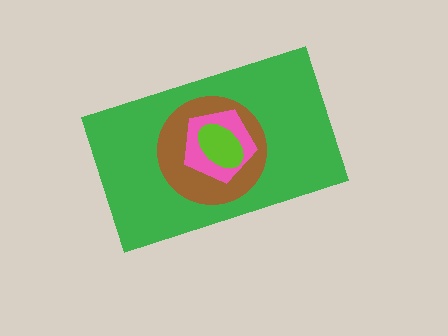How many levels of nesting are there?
4.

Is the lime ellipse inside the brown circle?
Yes.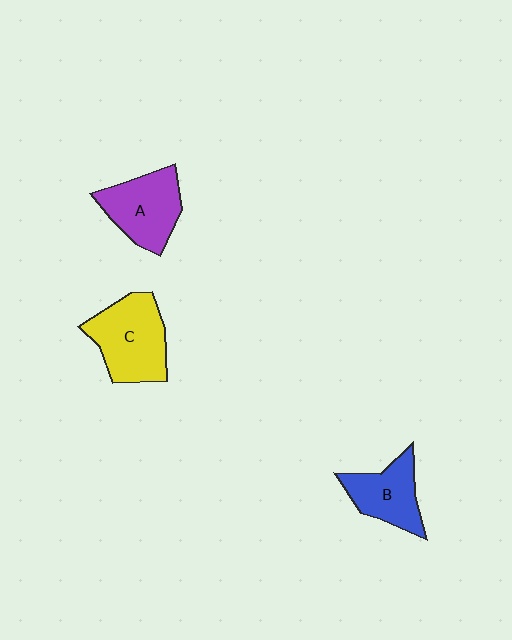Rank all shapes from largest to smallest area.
From largest to smallest: C (yellow), A (purple), B (blue).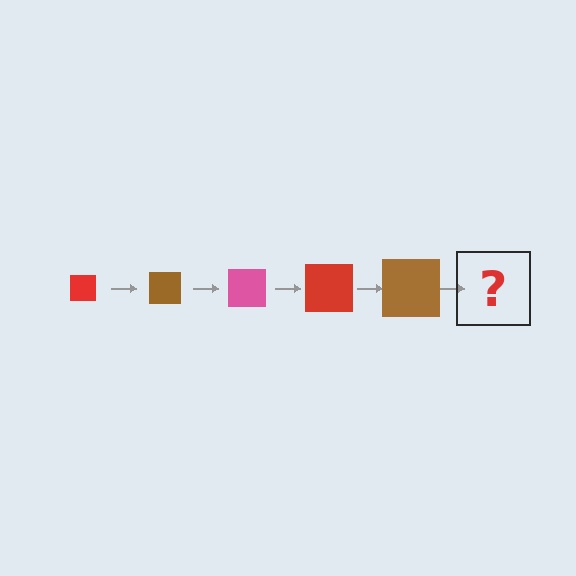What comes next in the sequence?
The next element should be a pink square, larger than the previous one.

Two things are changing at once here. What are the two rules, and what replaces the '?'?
The two rules are that the square grows larger each step and the color cycles through red, brown, and pink. The '?' should be a pink square, larger than the previous one.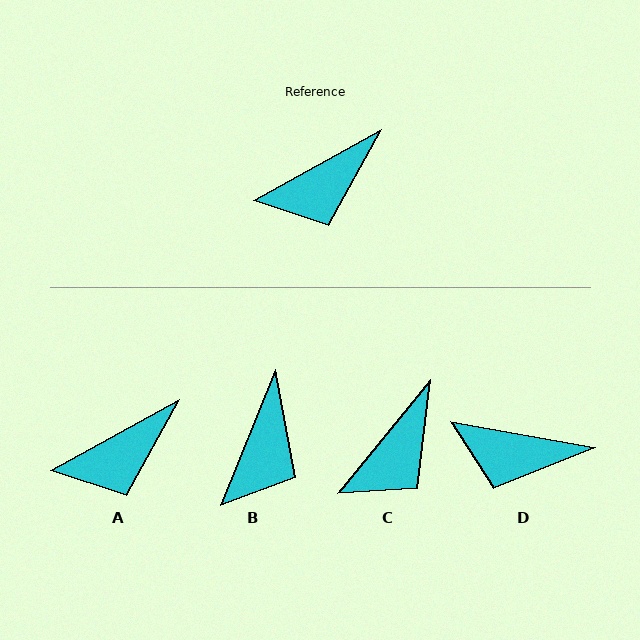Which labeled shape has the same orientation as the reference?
A.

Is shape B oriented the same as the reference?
No, it is off by about 39 degrees.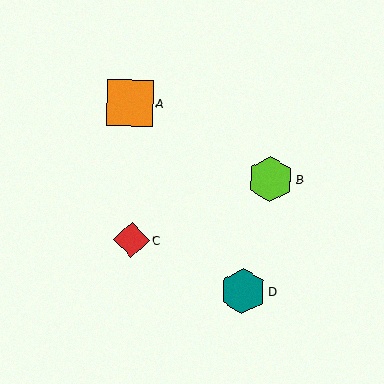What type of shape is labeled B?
Shape B is a lime hexagon.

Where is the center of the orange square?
The center of the orange square is at (130, 103).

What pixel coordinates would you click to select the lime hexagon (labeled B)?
Click at (271, 179) to select the lime hexagon B.